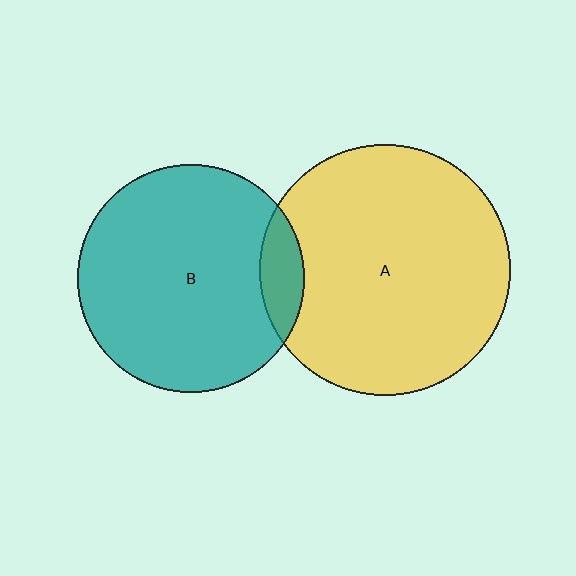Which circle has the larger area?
Circle A (yellow).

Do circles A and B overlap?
Yes.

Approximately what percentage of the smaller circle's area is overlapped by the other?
Approximately 10%.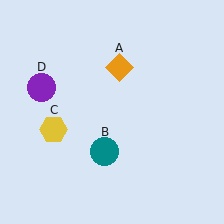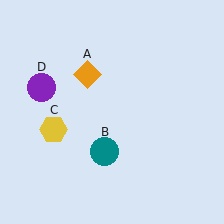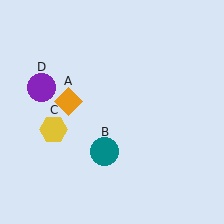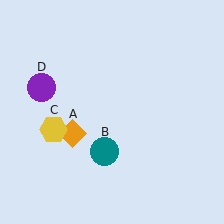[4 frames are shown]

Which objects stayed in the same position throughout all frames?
Teal circle (object B) and yellow hexagon (object C) and purple circle (object D) remained stationary.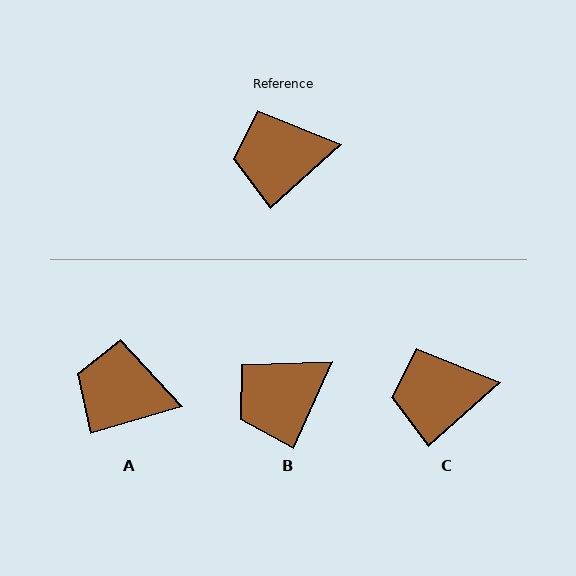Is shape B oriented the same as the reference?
No, it is off by about 25 degrees.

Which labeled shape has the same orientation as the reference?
C.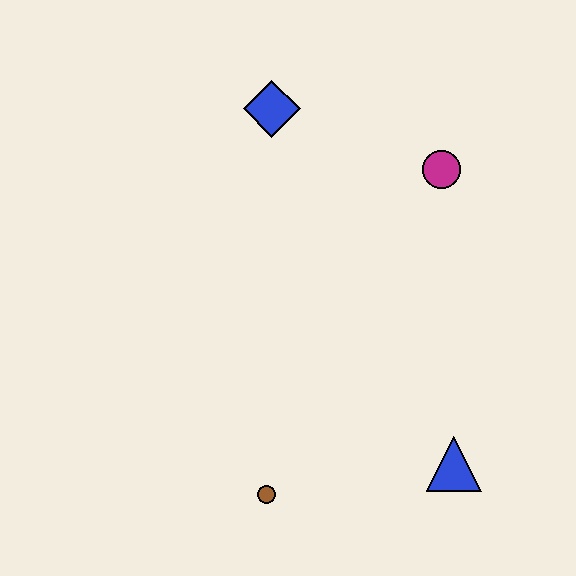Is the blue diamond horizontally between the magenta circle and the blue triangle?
No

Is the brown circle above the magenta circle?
No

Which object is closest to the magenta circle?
The blue diamond is closest to the magenta circle.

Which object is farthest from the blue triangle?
The blue diamond is farthest from the blue triangle.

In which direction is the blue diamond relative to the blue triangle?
The blue diamond is above the blue triangle.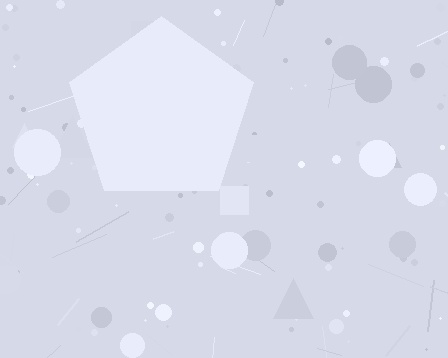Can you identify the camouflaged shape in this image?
The camouflaged shape is a pentagon.